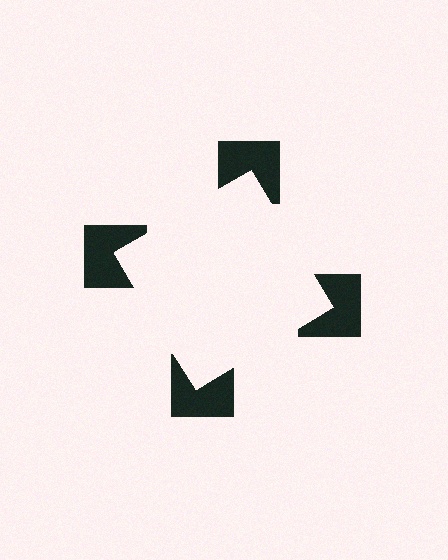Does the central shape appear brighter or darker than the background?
It typically appears slightly brighter than the background, even though no actual brightness change is drawn.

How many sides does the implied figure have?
4 sides.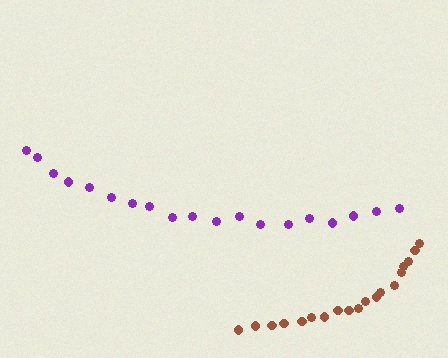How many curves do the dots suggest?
There are 2 distinct paths.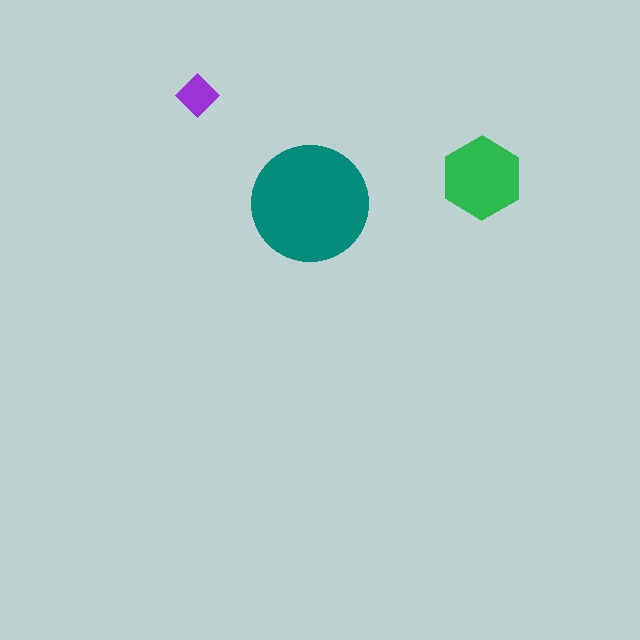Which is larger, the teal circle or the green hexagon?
The teal circle.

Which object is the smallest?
The purple diamond.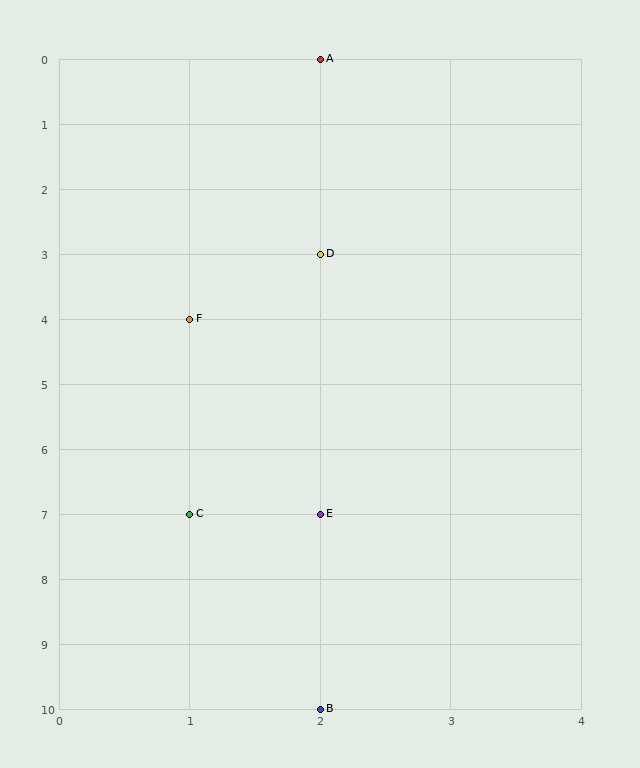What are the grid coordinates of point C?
Point C is at grid coordinates (1, 7).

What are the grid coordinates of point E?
Point E is at grid coordinates (2, 7).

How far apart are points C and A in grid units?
Points C and A are 1 column and 7 rows apart (about 7.1 grid units diagonally).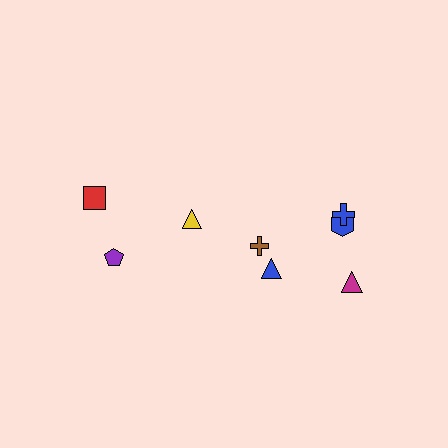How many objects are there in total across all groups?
There are 8 objects.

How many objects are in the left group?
There are 3 objects.